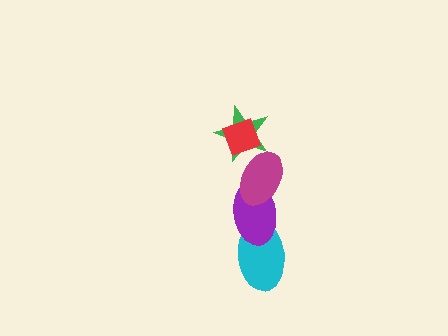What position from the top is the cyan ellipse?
The cyan ellipse is 5th from the top.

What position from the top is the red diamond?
The red diamond is 1st from the top.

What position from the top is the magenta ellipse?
The magenta ellipse is 3rd from the top.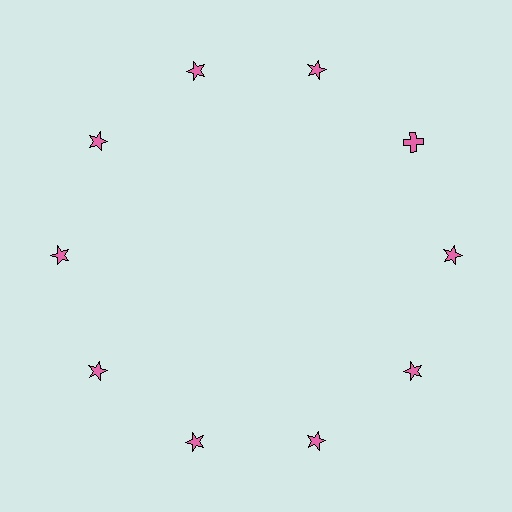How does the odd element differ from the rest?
It has a different shape: cross instead of star.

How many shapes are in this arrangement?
There are 10 shapes arranged in a ring pattern.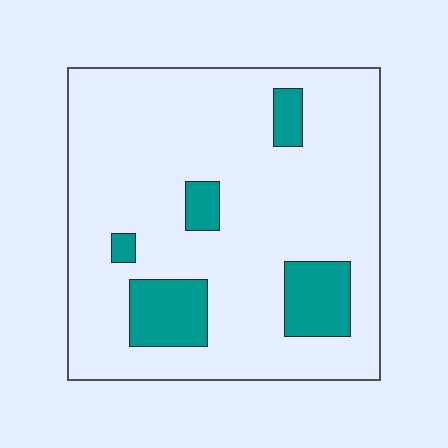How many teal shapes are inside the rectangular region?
5.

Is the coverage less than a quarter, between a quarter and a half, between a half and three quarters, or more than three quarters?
Less than a quarter.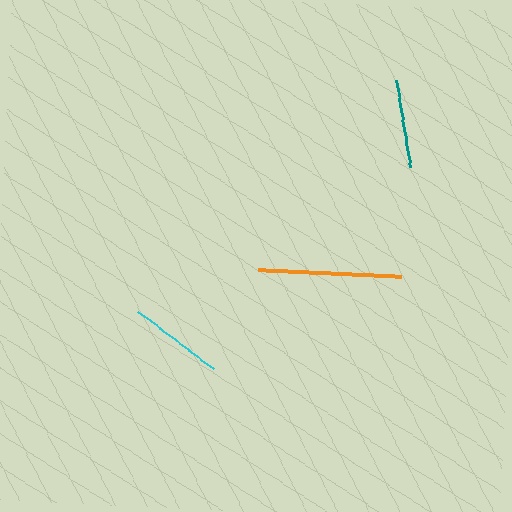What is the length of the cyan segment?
The cyan segment is approximately 95 pixels long.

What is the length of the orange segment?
The orange segment is approximately 142 pixels long.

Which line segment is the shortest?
The teal line is the shortest at approximately 89 pixels.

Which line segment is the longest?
The orange line is the longest at approximately 142 pixels.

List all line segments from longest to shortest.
From longest to shortest: orange, cyan, teal.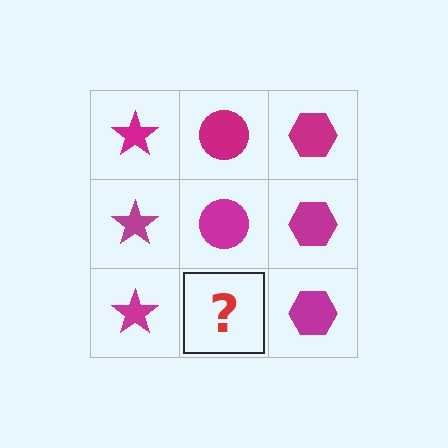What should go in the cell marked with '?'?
The missing cell should contain a magenta circle.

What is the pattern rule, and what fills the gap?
The rule is that each column has a consistent shape. The gap should be filled with a magenta circle.